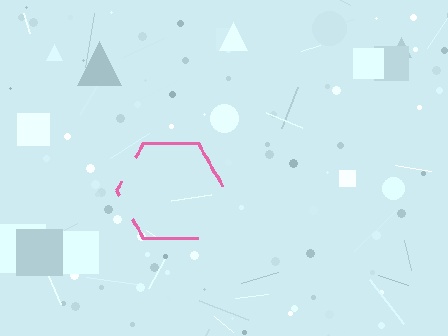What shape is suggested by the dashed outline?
The dashed outline suggests a hexagon.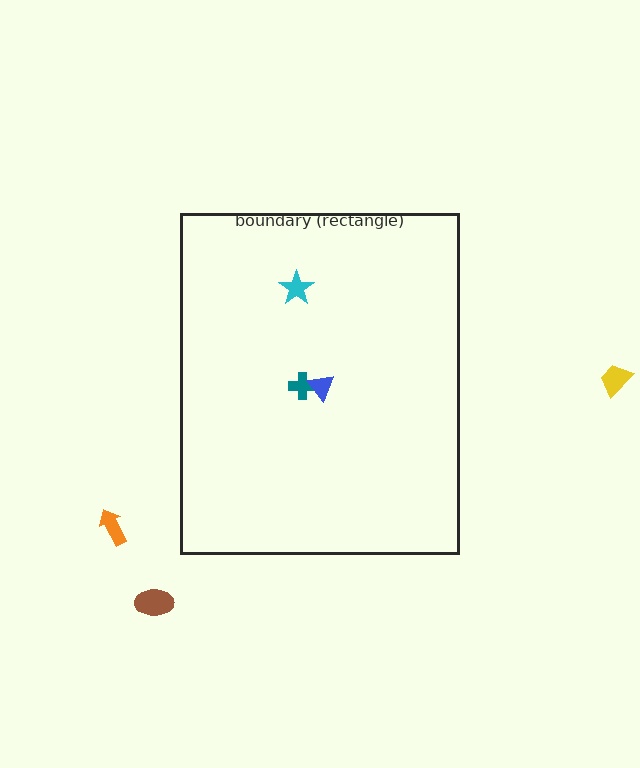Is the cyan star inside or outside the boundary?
Inside.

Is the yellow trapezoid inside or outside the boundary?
Outside.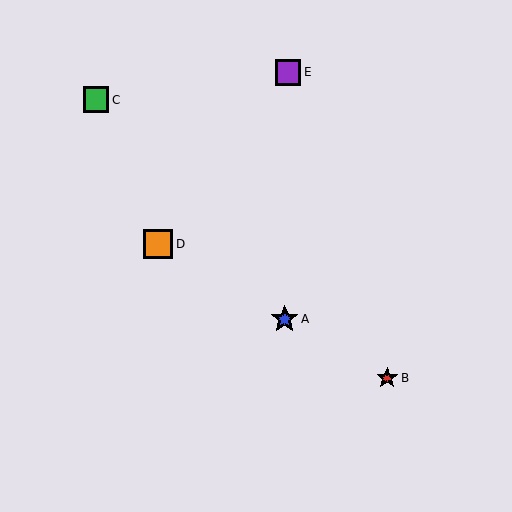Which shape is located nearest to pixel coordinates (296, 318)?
The blue star (labeled A) at (285, 319) is nearest to that location.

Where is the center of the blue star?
The center of the blue star is at (285, 319).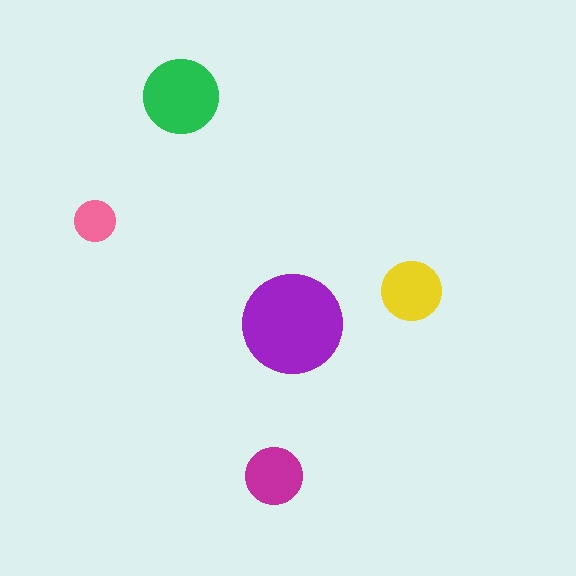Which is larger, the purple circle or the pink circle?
The purple one.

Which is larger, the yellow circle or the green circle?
The green one.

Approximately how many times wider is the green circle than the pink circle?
About 2 times wider.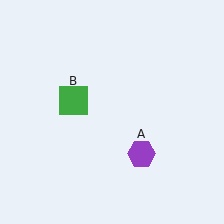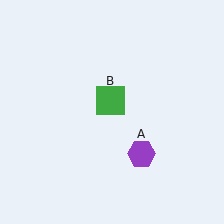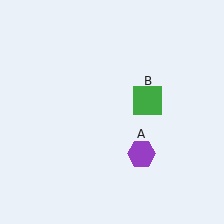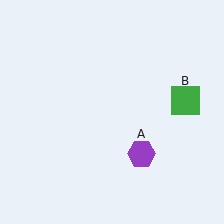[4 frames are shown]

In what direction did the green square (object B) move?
The green square (object B) moved right.